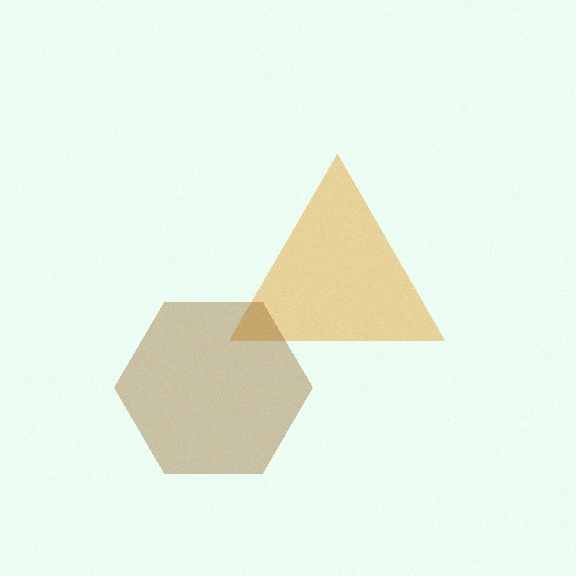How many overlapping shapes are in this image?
There are 2 overlapping shapes in the image.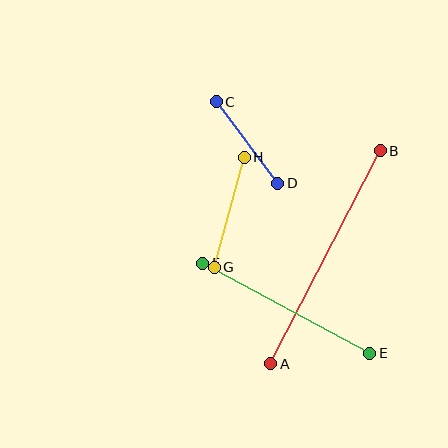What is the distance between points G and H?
The distance is approximately 114 pixels.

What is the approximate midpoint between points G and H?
The midpoint is at approximately (229, 212) pixels.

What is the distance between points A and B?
The distance is approximately 239 pixels.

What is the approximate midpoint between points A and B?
The midpoint is at approximately (325, 257) pixels.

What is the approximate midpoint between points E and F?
The midpoint is at approximately (286, 308) pixels.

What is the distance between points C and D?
The distance is approximately 102 pixels.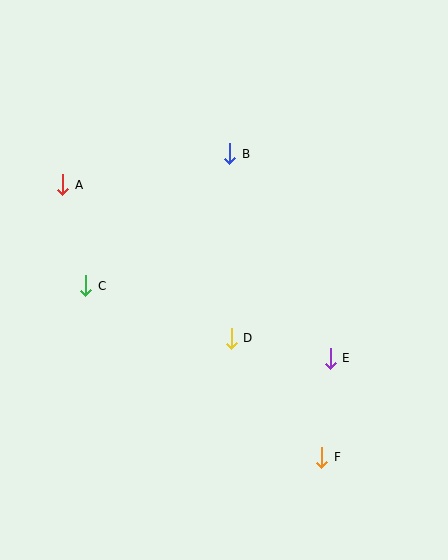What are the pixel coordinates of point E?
Point E is at (330, 358).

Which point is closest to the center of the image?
Point D at (231, 338) is closest to the center.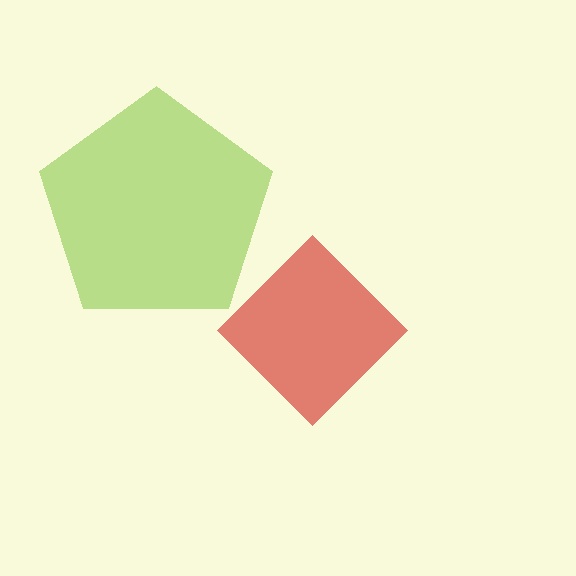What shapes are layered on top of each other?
The layered shapes are: a red diamond, a lime pentagon.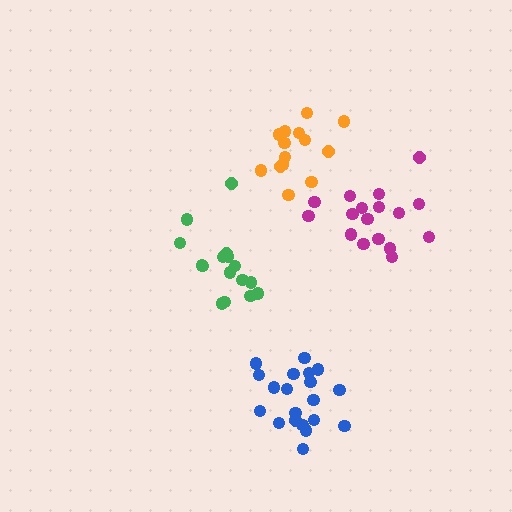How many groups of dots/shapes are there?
There are 4 groups.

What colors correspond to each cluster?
The clusters are colored: blue, magenta, orange, green.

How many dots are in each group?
Group 1: 20 dots, Group 2: 17 dots, Group 3: 14 dots, Group 4: 16 dots (67 total).